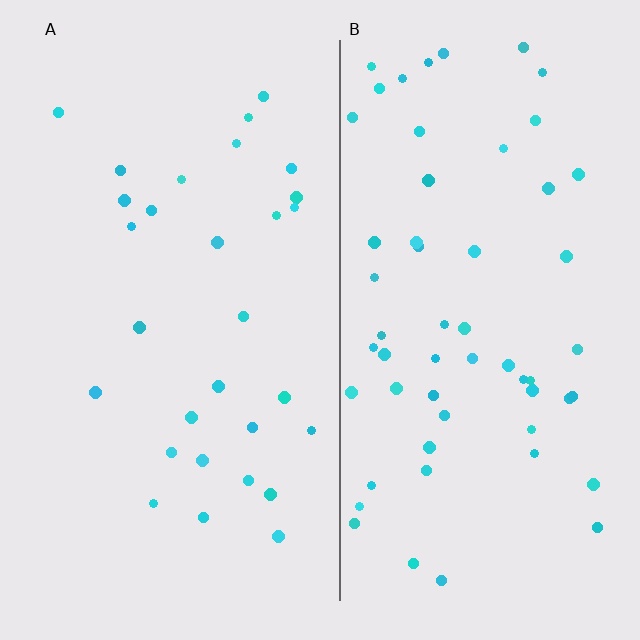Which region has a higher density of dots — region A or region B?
B (the right).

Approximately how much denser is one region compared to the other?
Approximately 1.9× — region B over region A.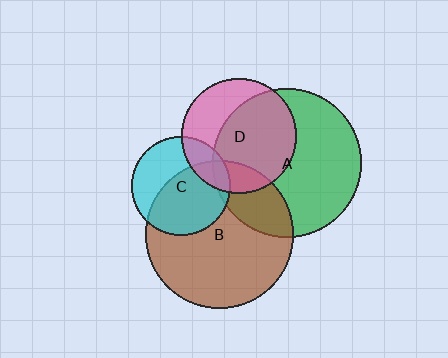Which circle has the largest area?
Circle A (green).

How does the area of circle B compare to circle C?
Approximately 2.2 times.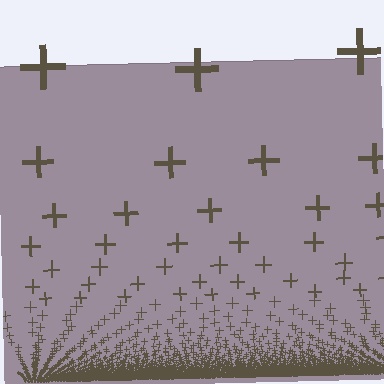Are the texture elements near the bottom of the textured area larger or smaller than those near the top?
Smaller. The gradient is inverted — elements near the bottom are smaller and denser.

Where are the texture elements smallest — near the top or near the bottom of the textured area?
Near the bottom.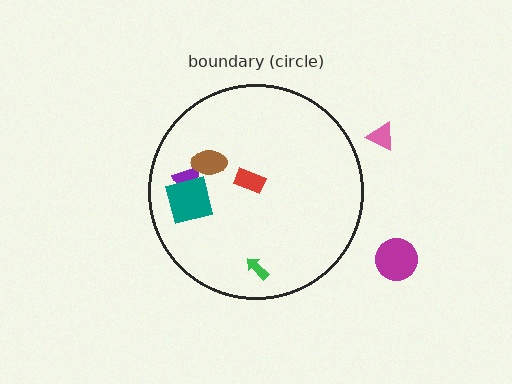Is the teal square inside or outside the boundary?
Inside.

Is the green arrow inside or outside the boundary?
Inside.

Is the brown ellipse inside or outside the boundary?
Inside.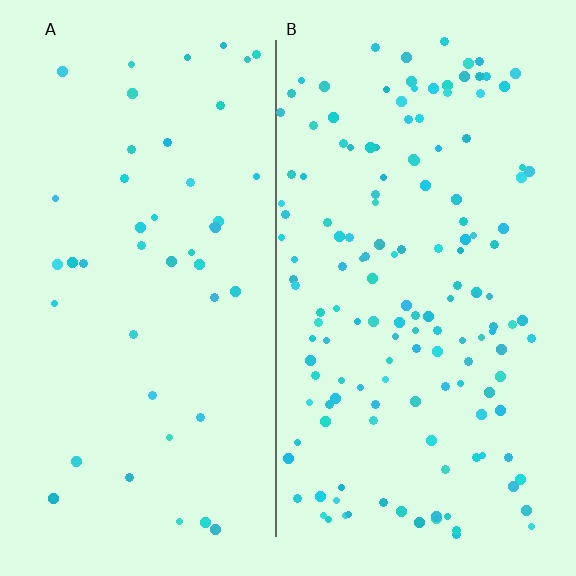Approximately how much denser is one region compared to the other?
Approximately 3.3× — region B over region A.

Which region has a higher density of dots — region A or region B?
B (the right).